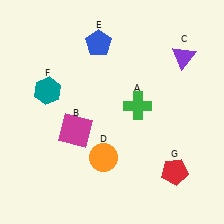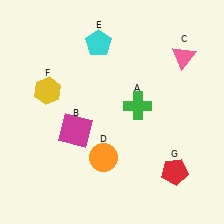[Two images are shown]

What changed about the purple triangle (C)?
In Image 1, C is purple. In Image 2, it changed to pink.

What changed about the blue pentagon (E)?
In Image 1, E is blue. In Image 2, it changed to cyan.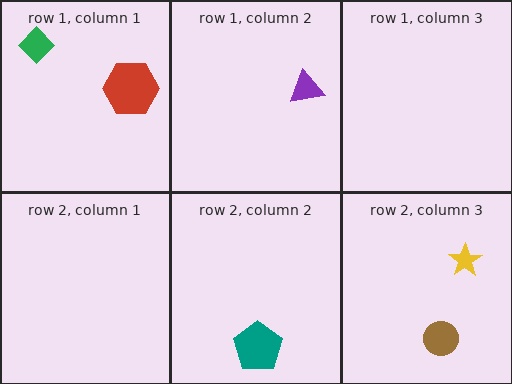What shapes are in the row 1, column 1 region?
The red hexagon, the green diamond.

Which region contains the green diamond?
The row 1, column 1 region.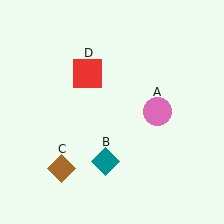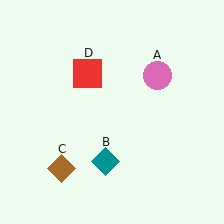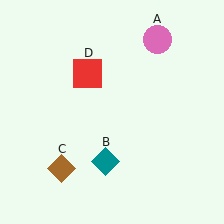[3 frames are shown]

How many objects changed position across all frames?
1 object changed position: pink circle (object A).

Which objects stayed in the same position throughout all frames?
Teal diamond (object B) and brown diamond (object C) and red square (object D) remained stationary.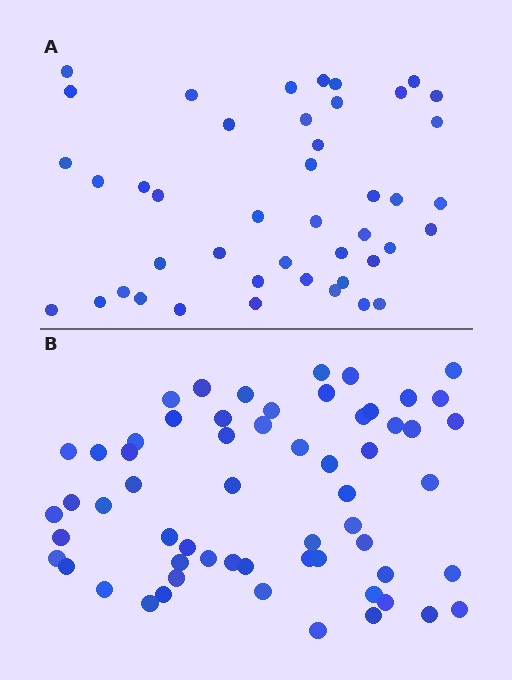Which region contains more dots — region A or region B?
Region B (the bottom region) has more dots.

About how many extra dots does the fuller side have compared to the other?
Region B has approximately 15 more dots than region A.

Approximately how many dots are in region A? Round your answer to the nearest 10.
About 40 dots. (The exact count is 44, which rounds to 40.)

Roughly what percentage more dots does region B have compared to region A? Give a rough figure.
About 35% more.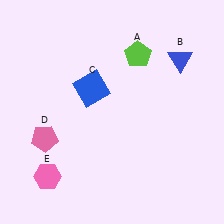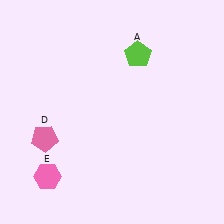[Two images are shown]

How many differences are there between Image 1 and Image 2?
There are 2 differences between the two images.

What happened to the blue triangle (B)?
The blue triangle (B) was removed in Image 2. It was in the top-right area of Image 1.